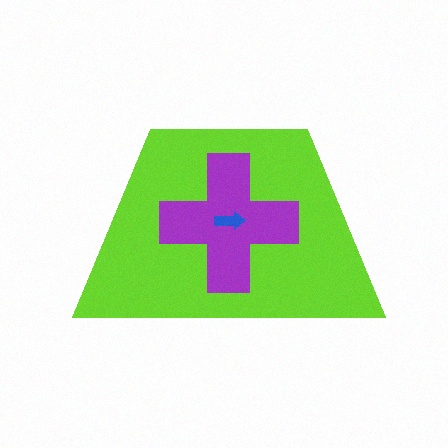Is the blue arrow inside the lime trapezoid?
Yes.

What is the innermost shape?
The blue arrow.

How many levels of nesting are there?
3.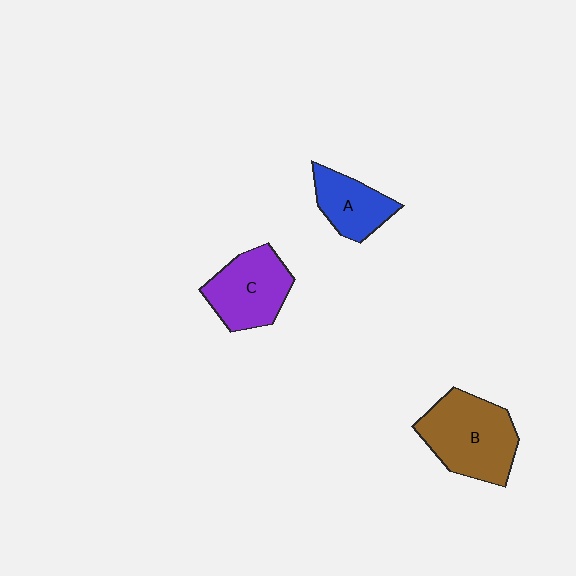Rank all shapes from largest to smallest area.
From largest to smallest: B (brown), C (purple), A (blue).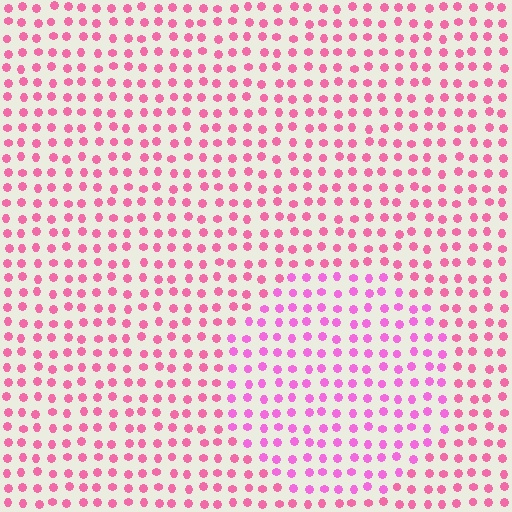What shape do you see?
I see a circle.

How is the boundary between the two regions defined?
The boundary is defined purely by a slight shift in hue (about 24 degrees). Spacing, size, and orientation are identical on both sides.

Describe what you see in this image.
The image is filled with small pink elements in a uniform arrangement. A circle-shaped region is visible where the elements are tinted to a slightly different hue, forming a subtle color boundary.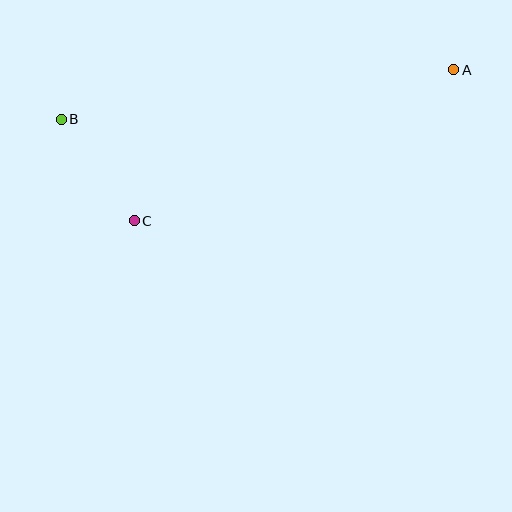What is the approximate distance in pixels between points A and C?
The distance between A and C is approximately 353 pixels.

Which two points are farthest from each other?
Points A and B are farthest from each other.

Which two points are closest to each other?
Points B and C are closest to each other.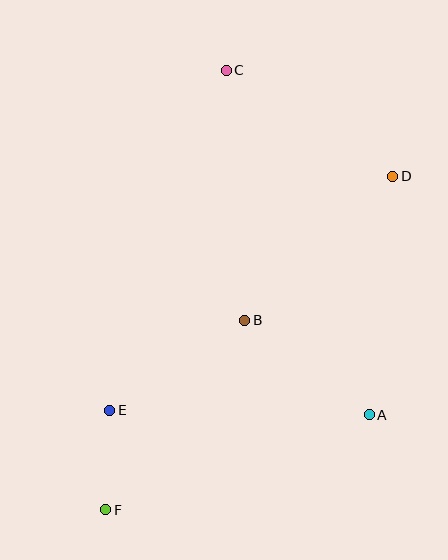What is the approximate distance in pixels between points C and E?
The distance between C and E is approximately 360 pixels.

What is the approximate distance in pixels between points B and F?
The distance between B and F is approximately 235 pixels.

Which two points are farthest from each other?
Points C and F are farthest from each other.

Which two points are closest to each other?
Points E and F are closest to each other.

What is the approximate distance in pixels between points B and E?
The distance between B and E is approximately 162 pixels.